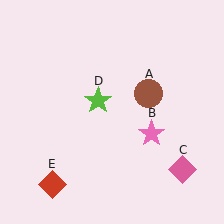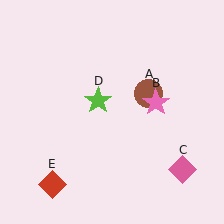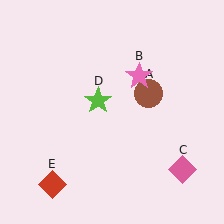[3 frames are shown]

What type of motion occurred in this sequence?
The pink star (object B) rotated counterclockwise around the center of the scene.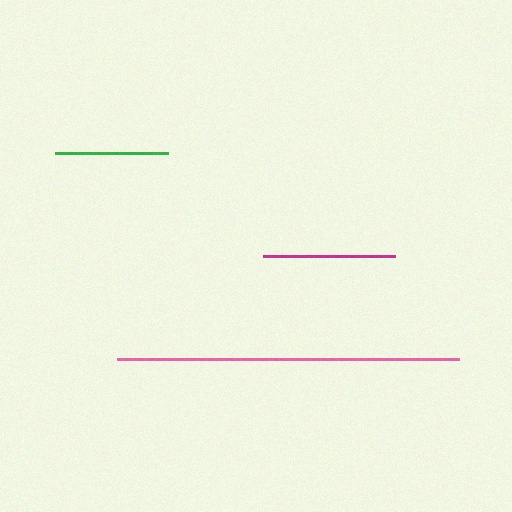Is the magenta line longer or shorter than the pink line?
The pink line is longer than the magenta line.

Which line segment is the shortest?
The green line is the shortest at approximately 112 pixels.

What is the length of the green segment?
The green segment is approximately 112 pixels long.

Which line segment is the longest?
The pink line is the longest at approximately 342 pixels.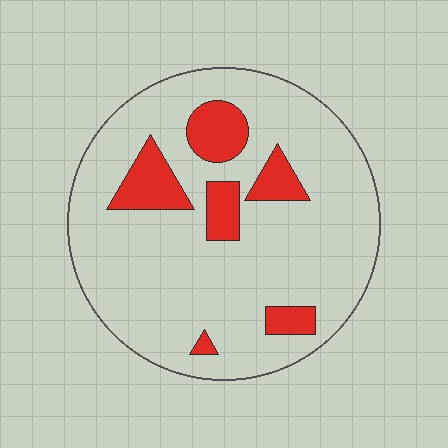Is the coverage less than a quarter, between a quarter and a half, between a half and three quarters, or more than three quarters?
Less than a quarter.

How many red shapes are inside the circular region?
6.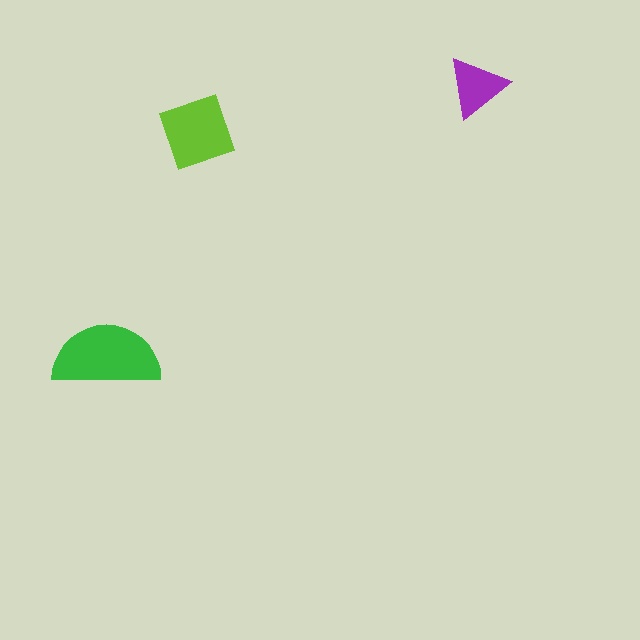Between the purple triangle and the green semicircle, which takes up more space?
The green semicircle.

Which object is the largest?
The green semicircle.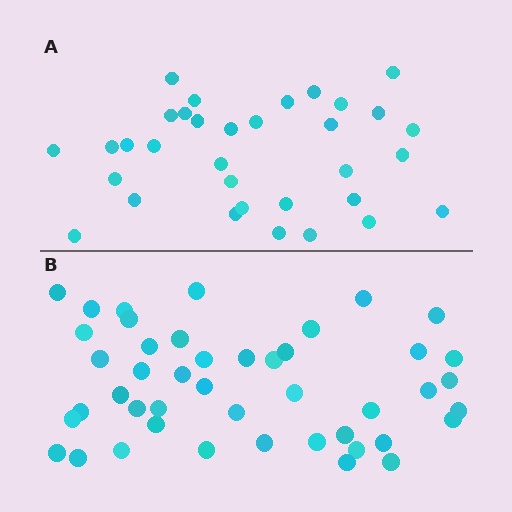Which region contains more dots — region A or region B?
Region B (the bottom region) has more dots.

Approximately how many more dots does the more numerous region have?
Region B has roughly 12 or so more dots than region A.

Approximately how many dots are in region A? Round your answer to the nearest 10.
About 30 dots. (The exact count is 33, which rounds to 30.)